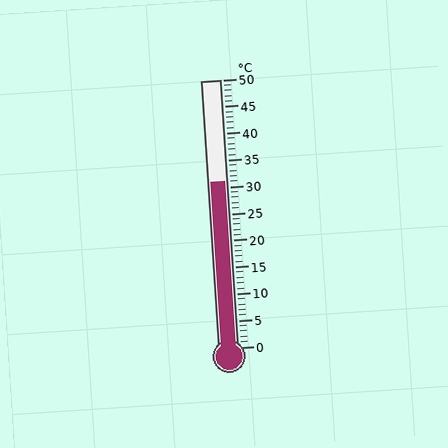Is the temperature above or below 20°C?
The temperature is above 20°C.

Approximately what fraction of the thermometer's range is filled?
The thermometer is filled to approximately 60% of its range.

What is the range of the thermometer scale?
The thermometer scale ranges from 0°C to 50°C.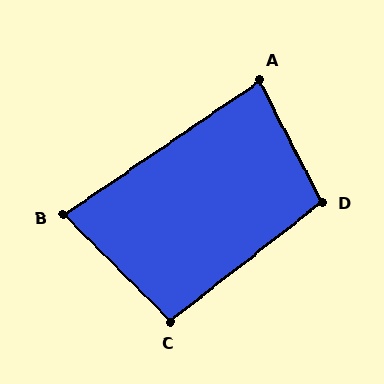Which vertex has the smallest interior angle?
B, at approximately 79 degrees.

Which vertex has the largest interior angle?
D, at approximately 101 degrees.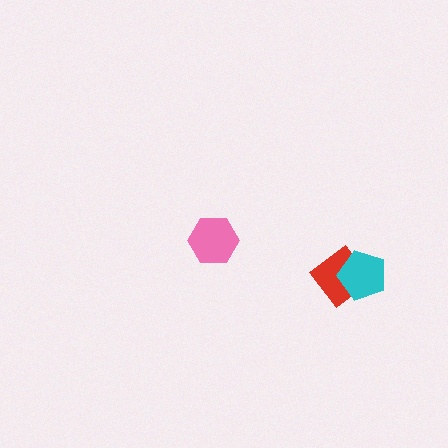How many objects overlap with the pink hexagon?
0 objects overlap with the pink hexagon.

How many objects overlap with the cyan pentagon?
1 object overlaps with the cyan pentagon.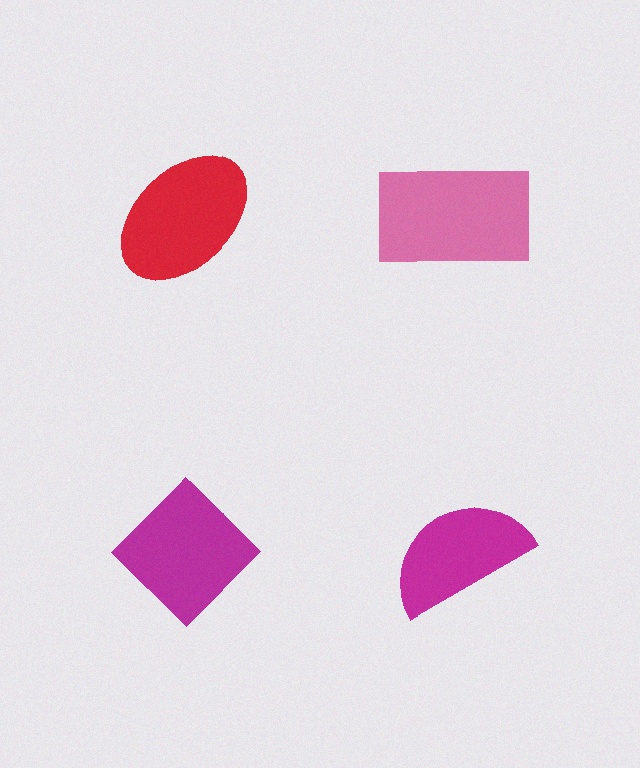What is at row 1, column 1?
A red ellipse.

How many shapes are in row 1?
2 shapes.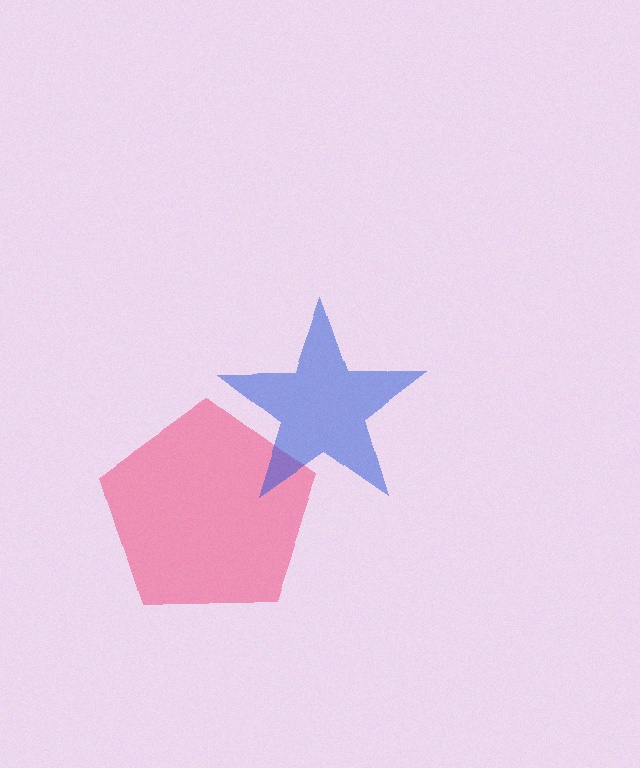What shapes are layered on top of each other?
The layered shapes are: a pink pentagon, a blue star.